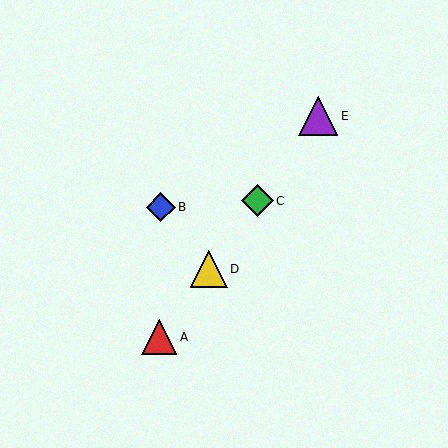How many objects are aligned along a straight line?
4 objects (A, C, D, E) are aligned along a straight line.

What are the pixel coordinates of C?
Object C is at (258, 201).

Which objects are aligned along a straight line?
Objects A, C, D, E are aligned along a straight line.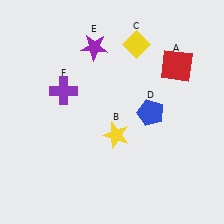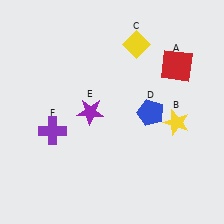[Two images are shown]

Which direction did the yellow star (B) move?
The yellow star (B) moved right.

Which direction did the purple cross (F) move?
The purple cross (F) moved down.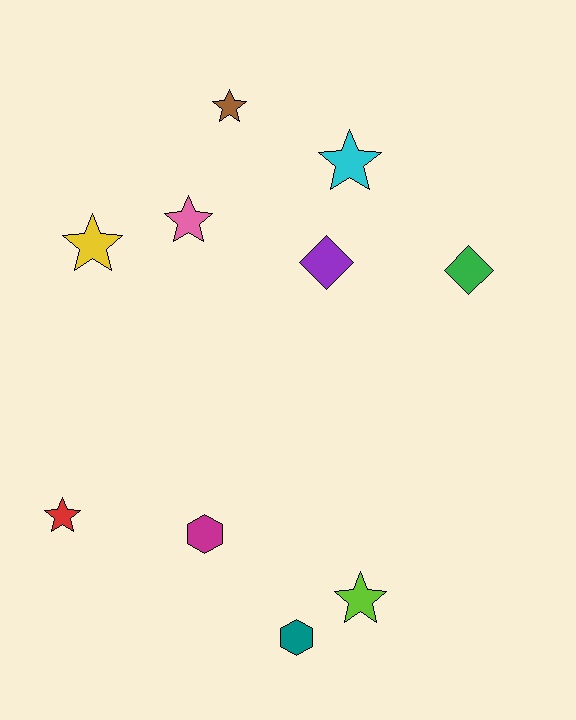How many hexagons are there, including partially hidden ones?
There are 2 hexagons.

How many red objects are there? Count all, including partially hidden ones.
There is 1 red object.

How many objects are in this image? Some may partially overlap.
There are 10 objects.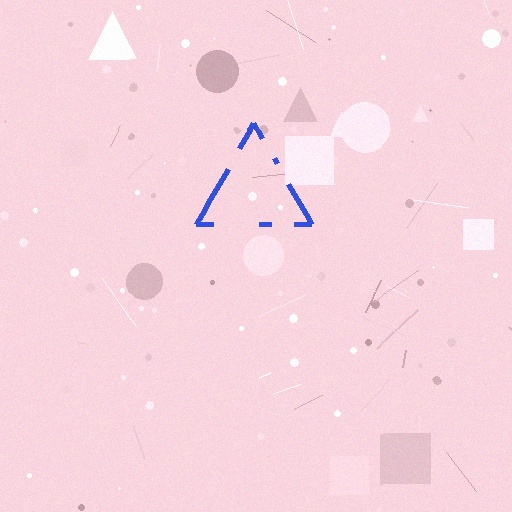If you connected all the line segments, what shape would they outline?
They would outline a triangle.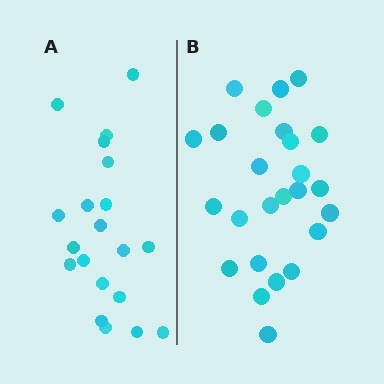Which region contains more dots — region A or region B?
Region B (the right region) has more dots.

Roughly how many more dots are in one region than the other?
Region B has about 5 more dots than region A.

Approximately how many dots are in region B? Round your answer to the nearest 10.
About 20 dots. (The exact count is 25, which rounds to 20.)